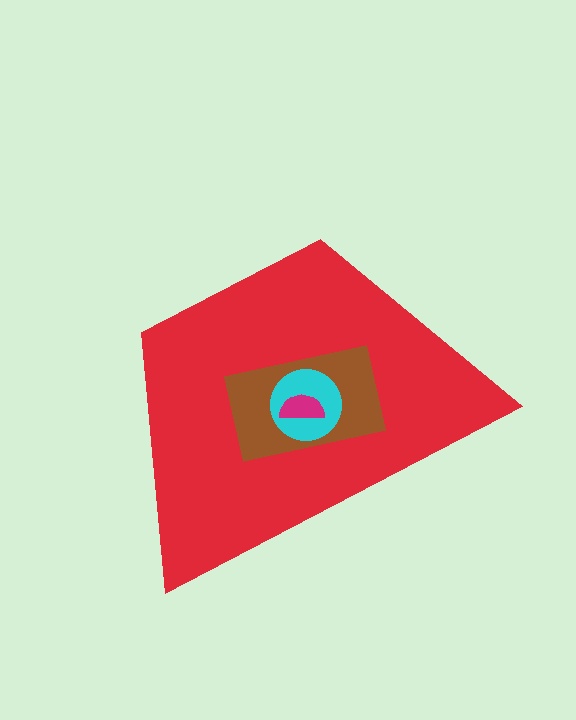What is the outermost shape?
The red trapezoid.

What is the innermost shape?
The magenta semicircle.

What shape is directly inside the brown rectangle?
The cyan circle.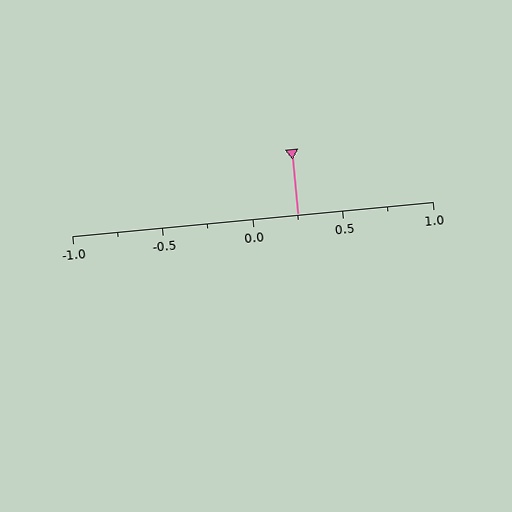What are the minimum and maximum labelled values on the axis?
The axis runs from -1.0 to 1.0.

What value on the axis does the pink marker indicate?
The marker indicates approximately 0.25.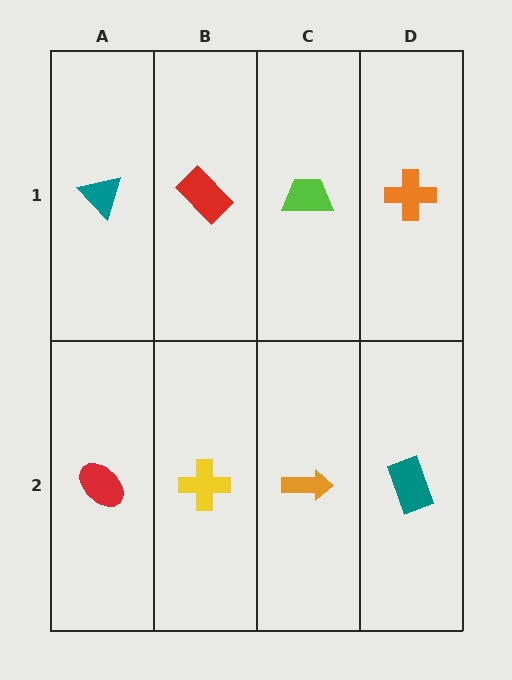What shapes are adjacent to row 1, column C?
An orange arrow (row 2, column C), a red rectangle (row 1, column B), an orange cross (row 1, column D).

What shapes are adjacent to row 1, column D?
A teal rectangle (row 2, column D), a lime trapezoid (row 1, column C).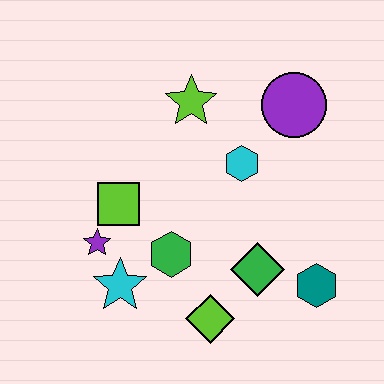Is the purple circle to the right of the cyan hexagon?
Yes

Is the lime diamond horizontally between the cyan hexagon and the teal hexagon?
No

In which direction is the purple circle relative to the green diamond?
The purple circle is above the green diamond.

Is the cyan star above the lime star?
No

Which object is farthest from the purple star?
The purple circle is farthest from the purple star.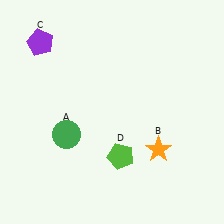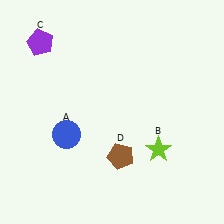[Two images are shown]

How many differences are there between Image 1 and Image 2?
There are 3 differences between the two images.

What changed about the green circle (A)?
In Image 1, A is green. In Image 2, it changed to blue.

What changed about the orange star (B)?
In Image 1, B is orange. In Image 2, it changed to lime.